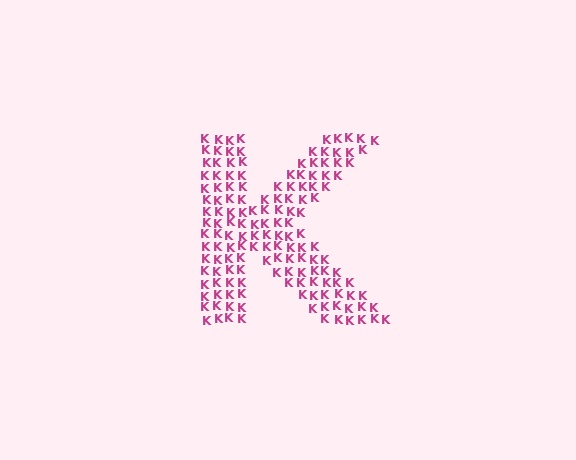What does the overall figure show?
The overall figure shows the letter K.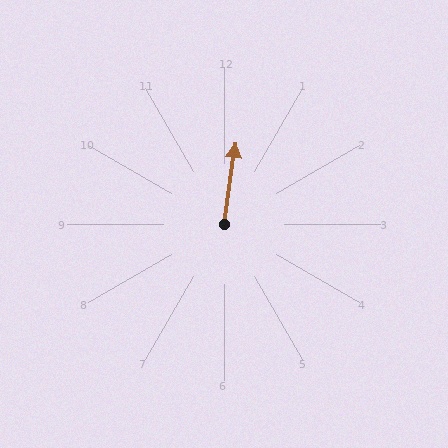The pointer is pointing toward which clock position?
Roughly 12 o'clock.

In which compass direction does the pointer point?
North.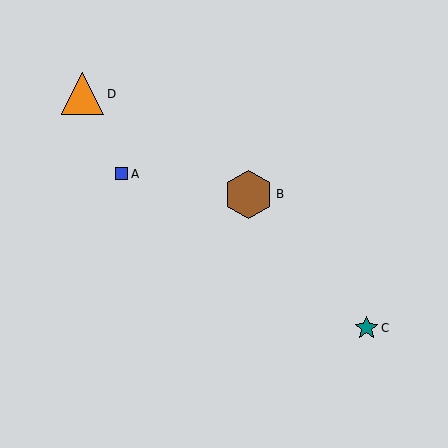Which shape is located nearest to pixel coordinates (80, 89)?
The orange triangle (labeled D) at (83, 94) is nearest to that location.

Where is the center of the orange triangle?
The center of the orange triangle is at (83, 94).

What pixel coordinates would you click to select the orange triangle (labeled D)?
Click at (83, 94) to select the orange triangle D.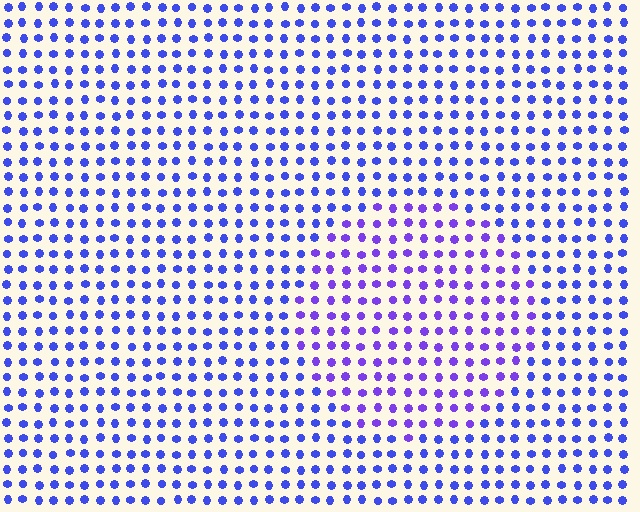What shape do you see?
I see a circle.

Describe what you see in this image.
The image is filled with small blue elements in a uniform arrangement. A circle-shaped region is visible where the elements are tinted to a slightly different hue, forming a subtle color boundary.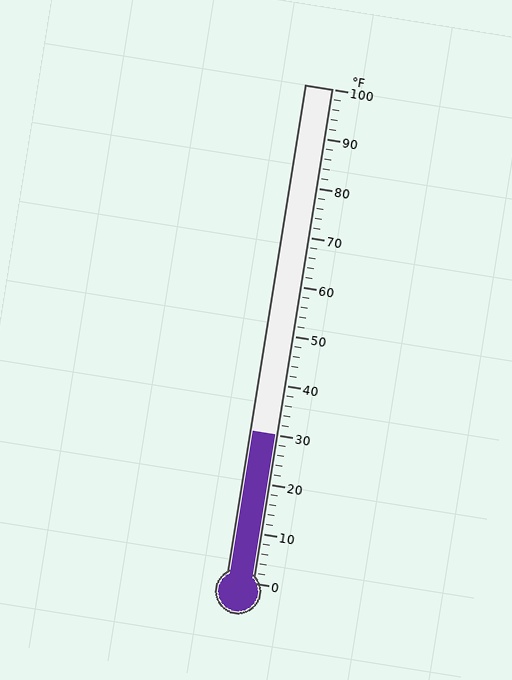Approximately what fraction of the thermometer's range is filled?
The thermometer is filled to approximately 30% of its range.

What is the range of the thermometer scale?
The thermometer scale ranges from 0°F to 100°F.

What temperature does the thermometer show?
The thermometer shows approximately 30°F.